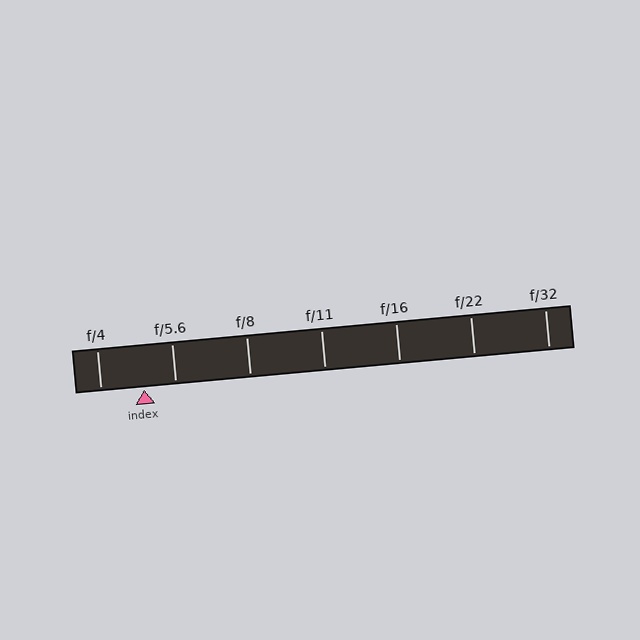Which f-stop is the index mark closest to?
The index mark is closest to f/5.6.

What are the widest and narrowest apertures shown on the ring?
The widest aperture shown is f/4 and the narrowest is f/32.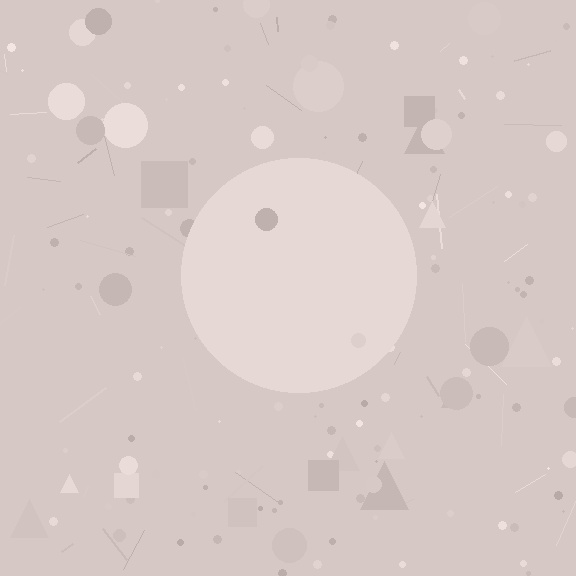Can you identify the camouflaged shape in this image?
The camouflaged shape is a circle.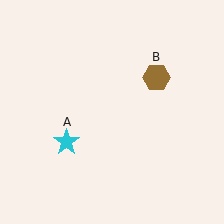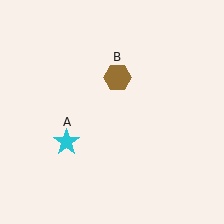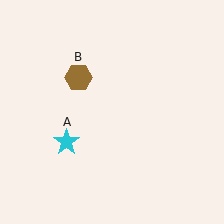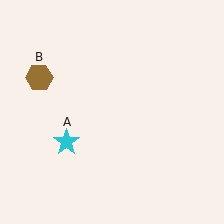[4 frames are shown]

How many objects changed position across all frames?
1 object changed position: brown hexagon (object B).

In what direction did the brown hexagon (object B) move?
The brown hexagon (object B) moved left.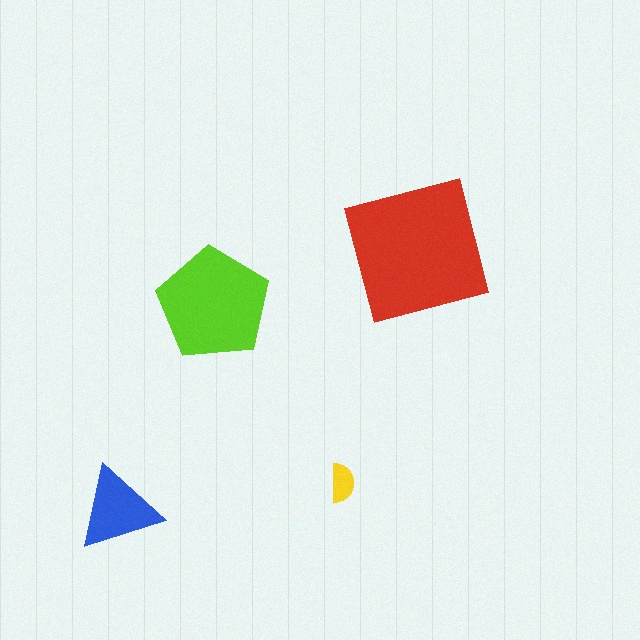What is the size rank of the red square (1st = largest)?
1st.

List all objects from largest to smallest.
The red square, the lime pentagon, the blue triangle, the yellow semicircle.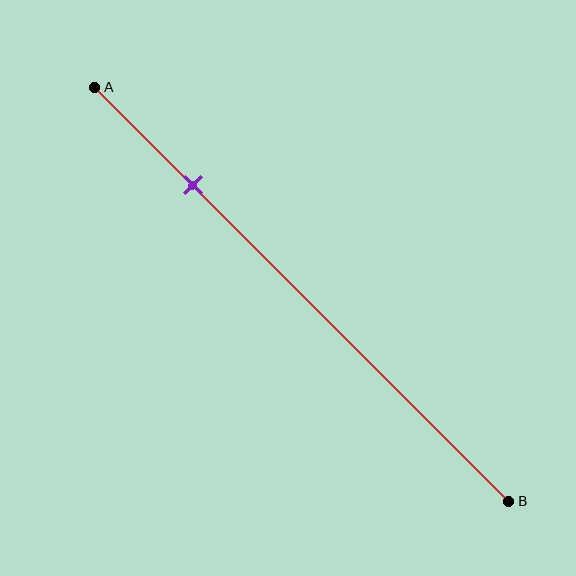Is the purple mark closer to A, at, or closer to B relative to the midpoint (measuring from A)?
The purple mark is closer to point A than the midpoint of segment AB.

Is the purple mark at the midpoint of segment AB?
No, the mark is at about 25% from A, not at the 50% midpoint.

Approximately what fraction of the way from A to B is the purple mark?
The purple mark is approximately 25% of the way from A to B.